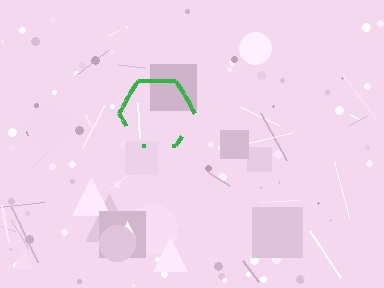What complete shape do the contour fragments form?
The contour fragments form a hexagon.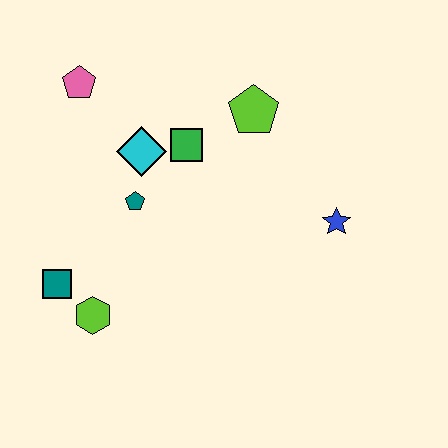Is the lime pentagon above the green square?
Yes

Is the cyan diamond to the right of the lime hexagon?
Yes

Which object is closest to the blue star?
The lime pentagon is closest to the blue star.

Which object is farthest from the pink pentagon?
The blue star is farthest from the pink pentagon.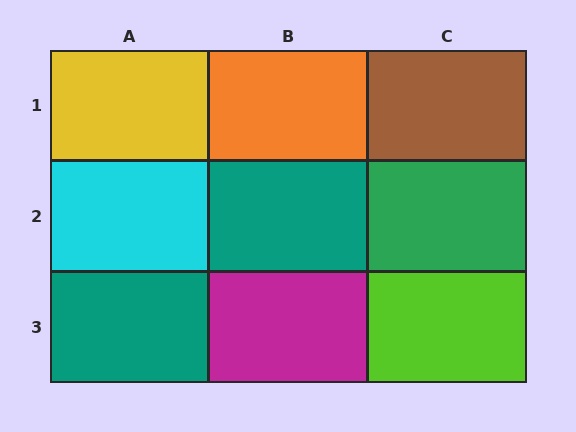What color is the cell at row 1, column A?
Yellow.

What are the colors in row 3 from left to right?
Teal, magenta, lime.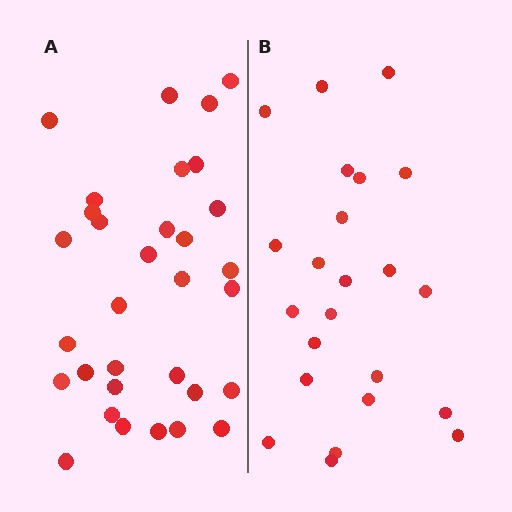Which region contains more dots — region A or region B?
Region A (the left region) has more dots.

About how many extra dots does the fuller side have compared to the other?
Region A has roughly 8 or so more dots than region B.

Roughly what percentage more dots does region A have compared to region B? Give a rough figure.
About 40% more.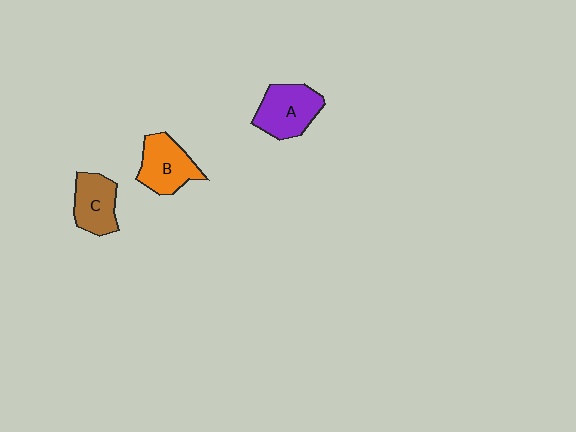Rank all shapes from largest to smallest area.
From largest to smallest: A (purple), B (orange), C (brown).